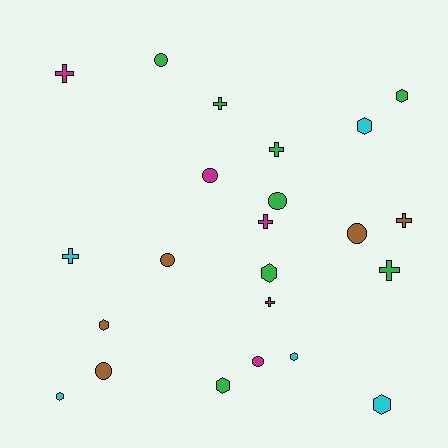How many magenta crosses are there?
There are 3 magenta crosses.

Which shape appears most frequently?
Hexagon, with 8 objects.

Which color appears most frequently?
Green, with 8 objects.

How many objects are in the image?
There are 23 objects.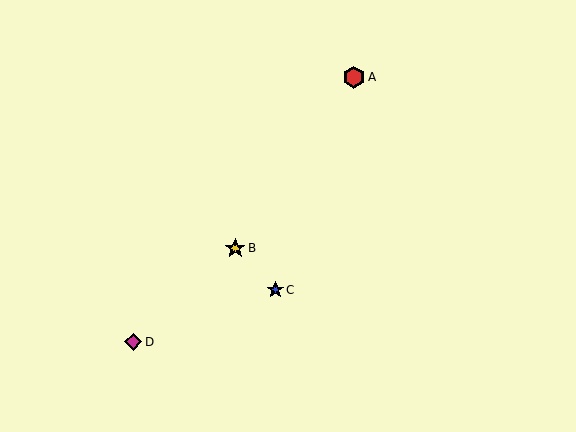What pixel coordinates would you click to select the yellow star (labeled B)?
Click at (235, 248) to select the yellow star B.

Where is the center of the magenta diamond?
The center of the magenta diamond is at (133, 342).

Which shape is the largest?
The red hexagon (labeled A) is the largest.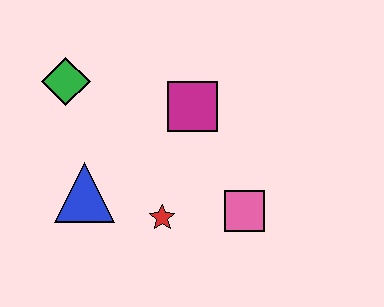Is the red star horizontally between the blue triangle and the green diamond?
No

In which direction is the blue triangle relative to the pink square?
The blue triangle is to the left of the pink square.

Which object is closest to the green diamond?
The blue triangle is closest to the green diamond.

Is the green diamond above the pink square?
Yes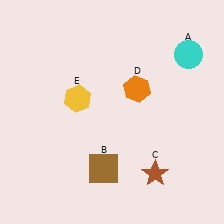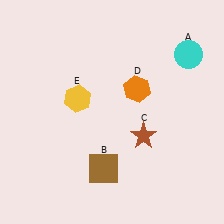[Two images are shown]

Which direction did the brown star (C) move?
The brown star (C) moved up.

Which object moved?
The brown star (C) moved up.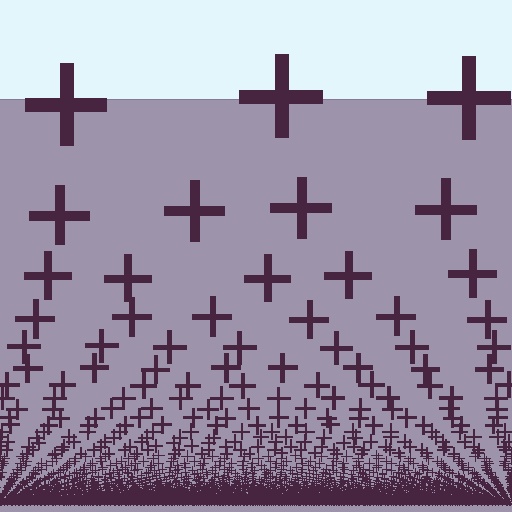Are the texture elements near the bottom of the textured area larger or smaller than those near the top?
Smaller. The gradient is inverted — elements near the bottom are smaller and denser.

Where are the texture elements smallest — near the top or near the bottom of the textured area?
Near the bottom.